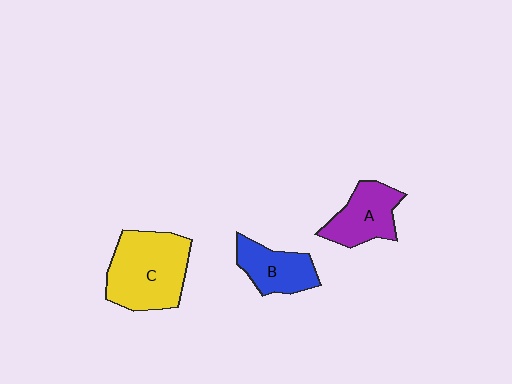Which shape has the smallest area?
Shape B (blue).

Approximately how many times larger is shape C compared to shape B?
Approximately 1.8 times.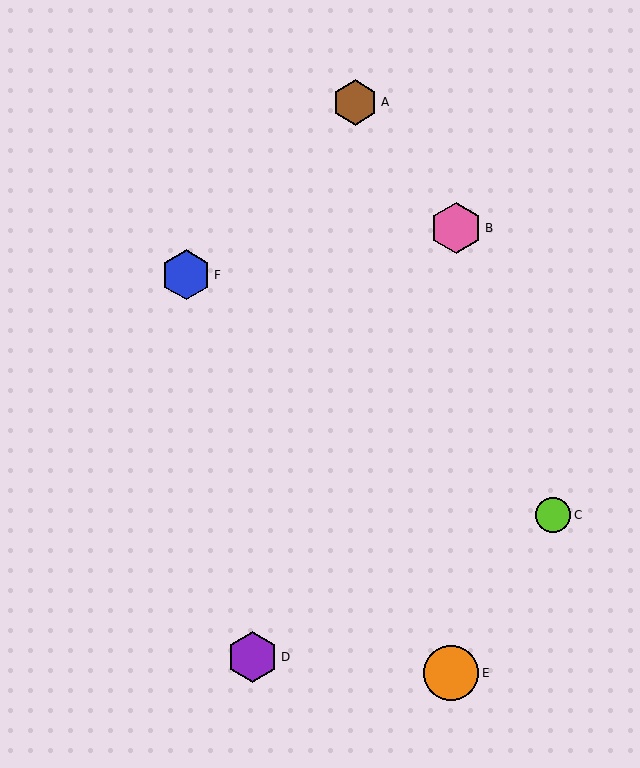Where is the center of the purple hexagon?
The center of the purple hexagon is at (253, 657).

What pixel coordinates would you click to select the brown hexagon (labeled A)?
Click at (355, 102) to select the brown hexagon A.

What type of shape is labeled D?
Shape D is a purple hexagon.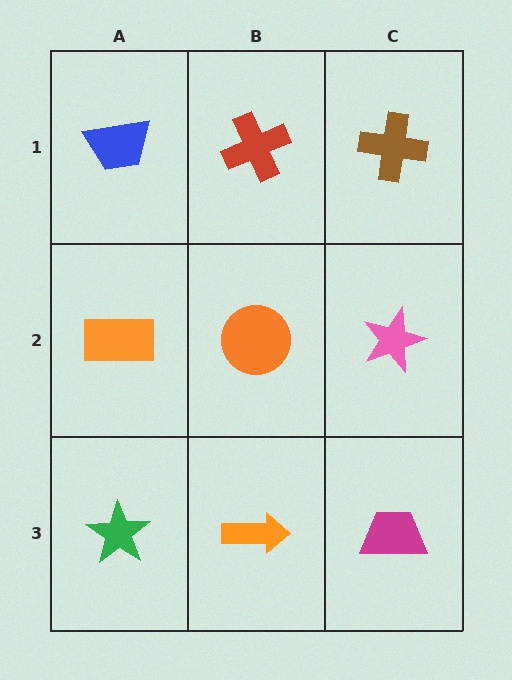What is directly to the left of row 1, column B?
A blue trapezoid.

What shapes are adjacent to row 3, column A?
An orange rectangle (row 2, column A), an orange arrow (row 3, column B).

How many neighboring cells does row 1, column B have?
3.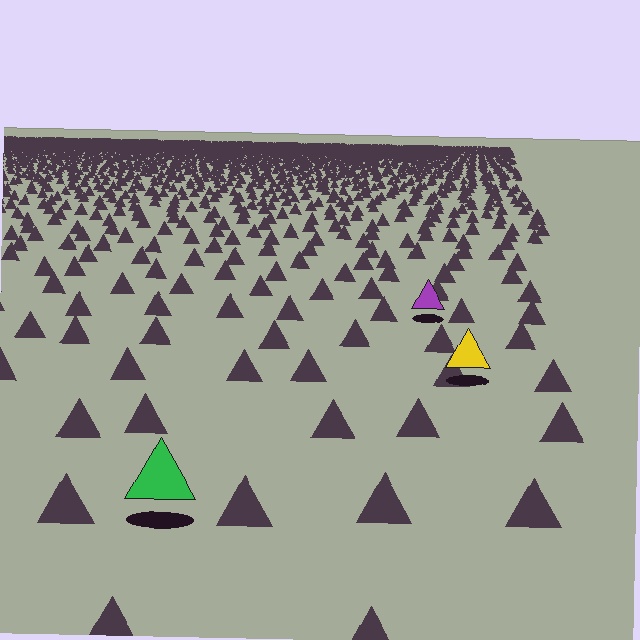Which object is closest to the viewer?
The green triangle is closest. The texture marks near it are larger and more spread out.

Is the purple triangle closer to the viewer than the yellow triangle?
No. The yellow triangle is closer — you can tell from the texture gradient: the ground texture is coarser near it.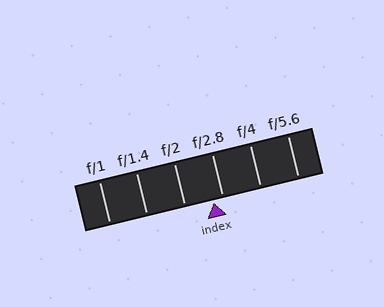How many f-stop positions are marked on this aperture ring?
There are 6 f-stop positions marked.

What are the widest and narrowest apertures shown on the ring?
The widest aperture shown is f/1 and the narrowest is f/5.6.